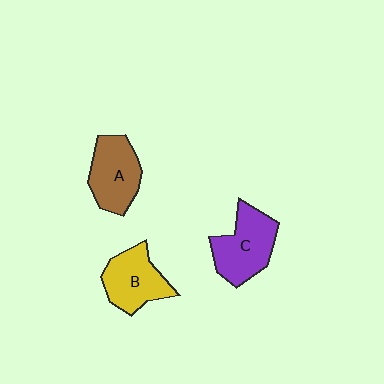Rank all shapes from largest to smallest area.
From largest to smallest: C (purple), A (brown), B (yellow).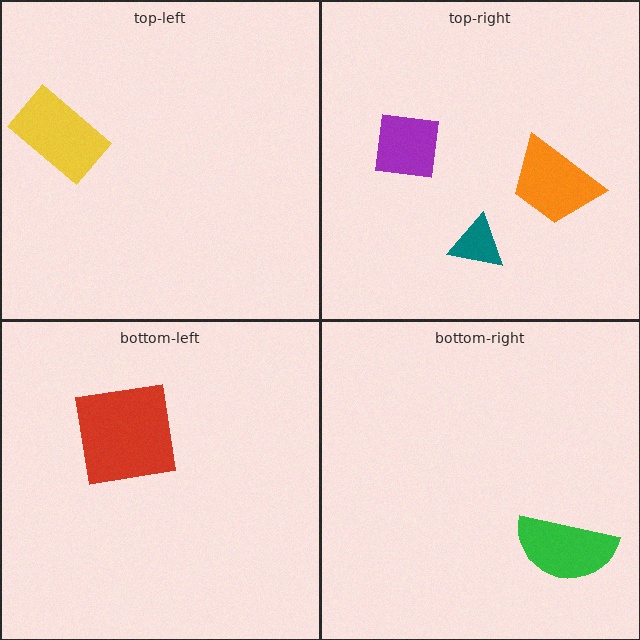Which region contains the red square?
The bottom-left region.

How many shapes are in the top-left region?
1.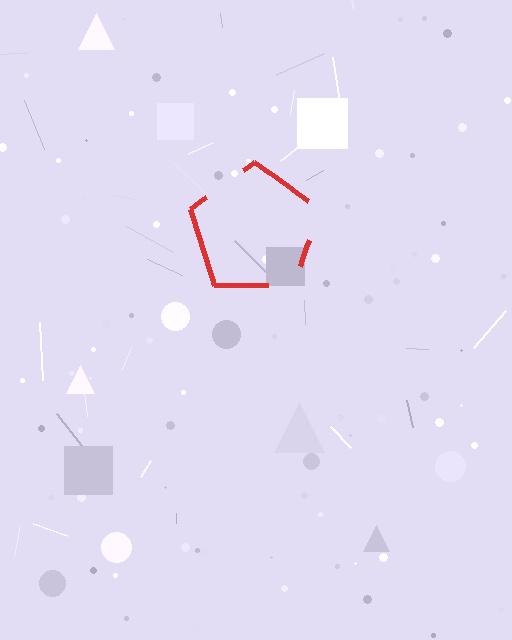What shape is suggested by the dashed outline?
The dashed outline suggests a pentagon.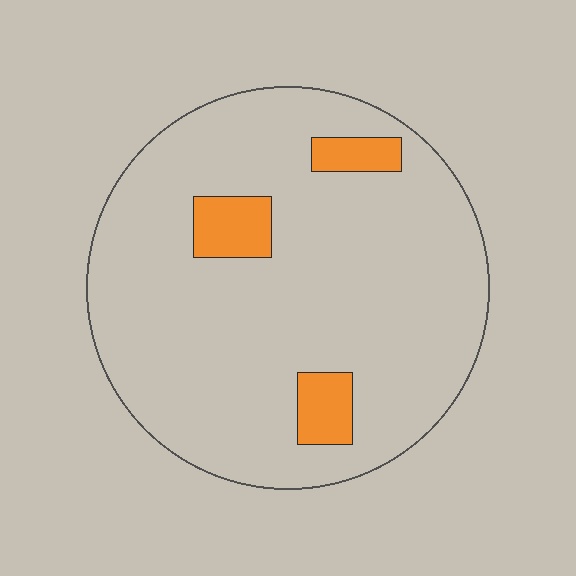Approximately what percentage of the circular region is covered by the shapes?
Approximately 10%.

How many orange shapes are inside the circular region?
3.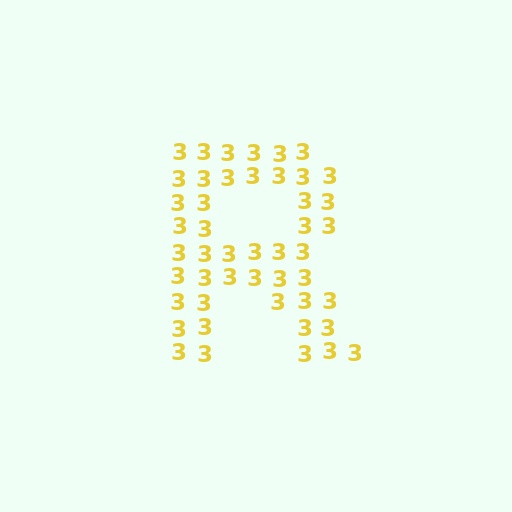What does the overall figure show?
The overall figure shows the letter R.